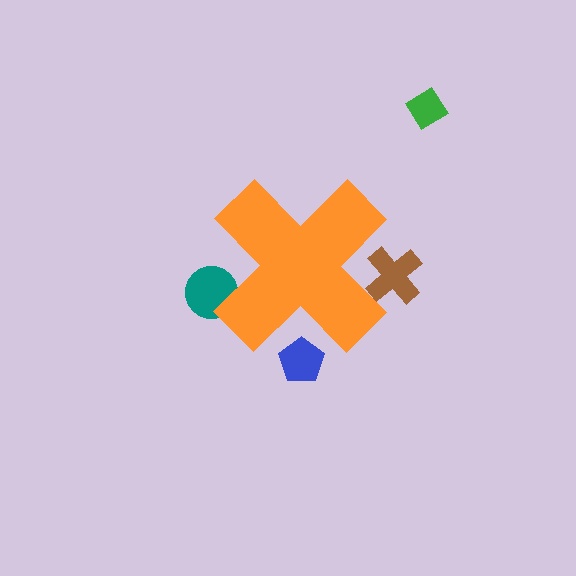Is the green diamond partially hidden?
No, the green diamond is fully visible.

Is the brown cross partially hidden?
Yes, the brown cross is partially hidden behind the orange cross.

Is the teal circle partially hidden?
Yes, the teal circle is partially hidden behind the orange cross.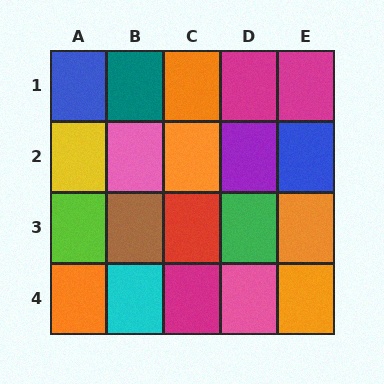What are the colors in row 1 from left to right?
Blue, teal, orange, magenta, magenta.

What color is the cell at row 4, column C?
Magenta.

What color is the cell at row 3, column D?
Green.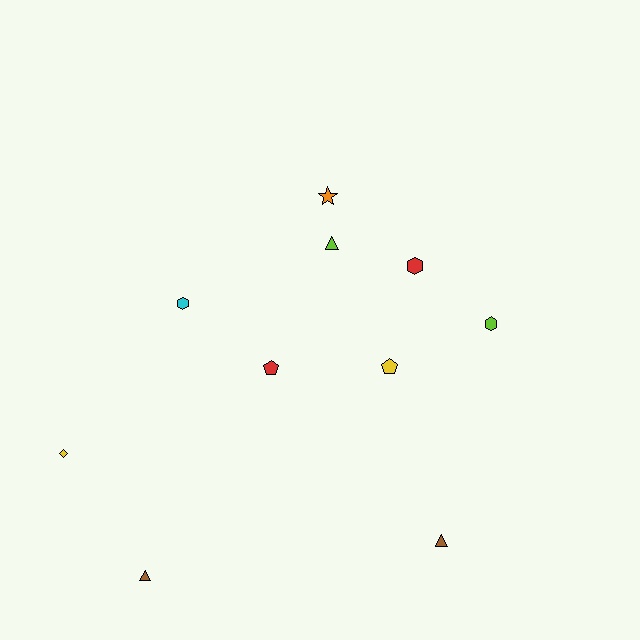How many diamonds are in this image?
There is 1 diamond.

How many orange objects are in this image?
There is 1 orange object.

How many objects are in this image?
There are 10 objects.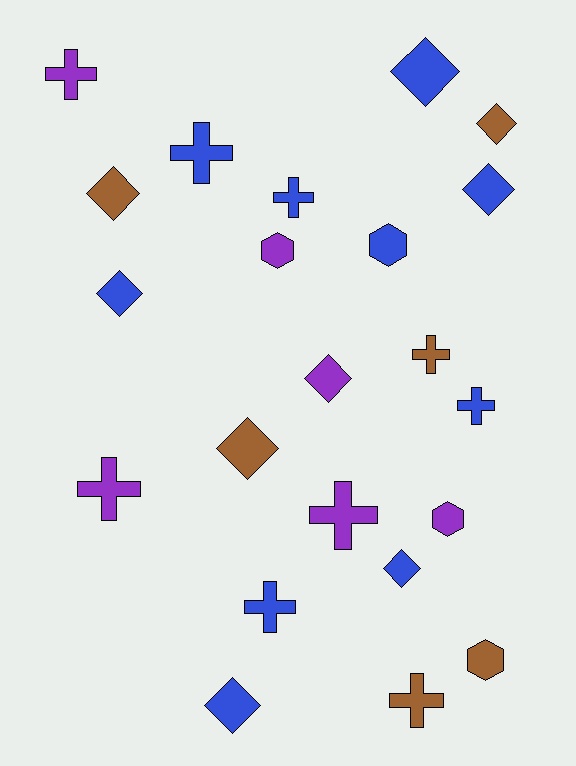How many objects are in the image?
There are 22 objects.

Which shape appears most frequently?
Cross, with 9 objects.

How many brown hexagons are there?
There is 1 brown hexagon.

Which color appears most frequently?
Blue, with 10 objects.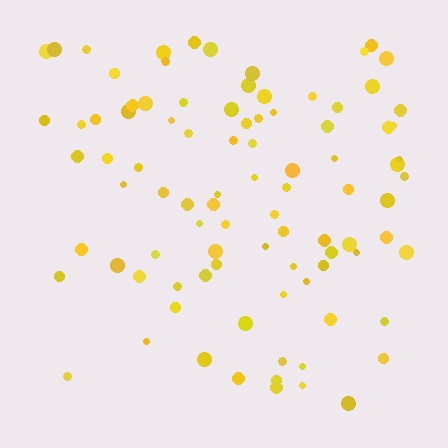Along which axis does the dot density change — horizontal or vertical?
Vertical.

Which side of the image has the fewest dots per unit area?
The bottom.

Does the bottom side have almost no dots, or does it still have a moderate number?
Still a moderate number, just noticeably fewer than the top.